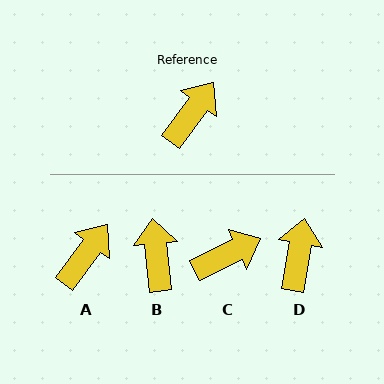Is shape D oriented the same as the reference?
No, it is off by about 26 degrees.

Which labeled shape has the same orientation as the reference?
A.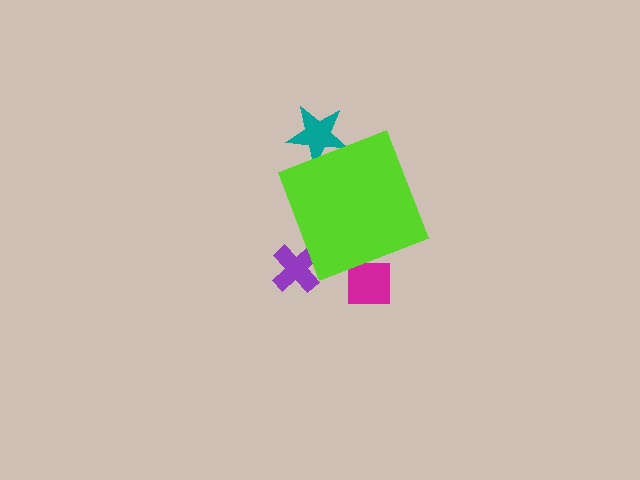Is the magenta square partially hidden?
Yes, the magenta square is partially hidden behind the lime diamond.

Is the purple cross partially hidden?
Yes, the purple cross is partially hidden behind the lime diamond.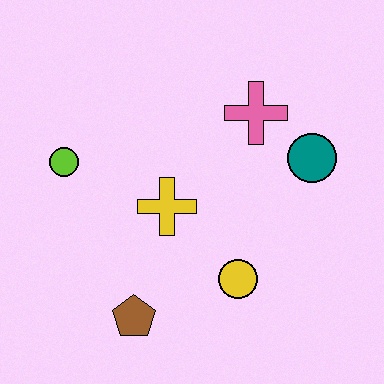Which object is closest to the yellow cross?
The yellow circle is closest to the yellow cross.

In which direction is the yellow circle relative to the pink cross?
The yellow circle is below the pink cross.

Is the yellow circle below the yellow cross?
Yes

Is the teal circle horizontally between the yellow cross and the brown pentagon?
No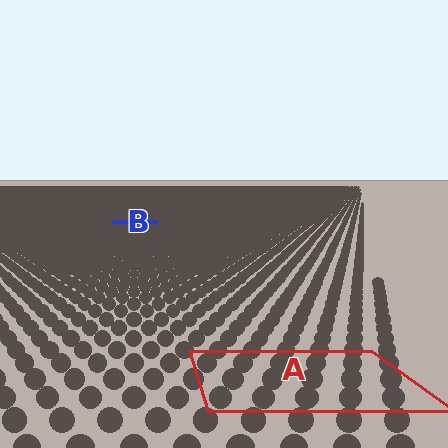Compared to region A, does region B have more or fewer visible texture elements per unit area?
Region B has more texture elements per unit area — they are packed more densely because it is farther away.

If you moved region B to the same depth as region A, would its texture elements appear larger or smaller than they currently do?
They would appear larger. At a closer depth, the same texture elements are projected at a bigger on-screen size.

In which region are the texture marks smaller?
The texture marks are smaller in region B, because it is farther away.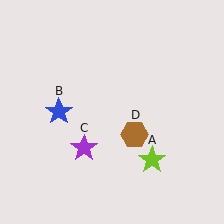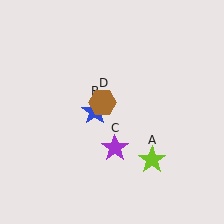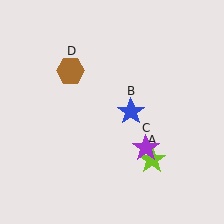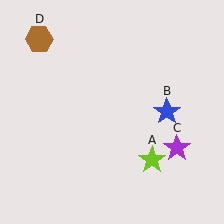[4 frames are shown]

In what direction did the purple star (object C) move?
The purple star (object C) moved right.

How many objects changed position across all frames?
3 objects changed position: blue star (object B), purple star (object C), brown hexagon (object D).